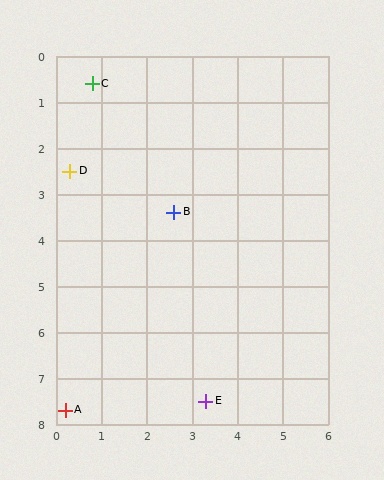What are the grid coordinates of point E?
Point E is at approximately (3.3, 7.5).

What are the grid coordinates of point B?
Point B is at approximately (2.6, 3.4).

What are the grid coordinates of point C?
Point C is at approximately (0.8, 0.6).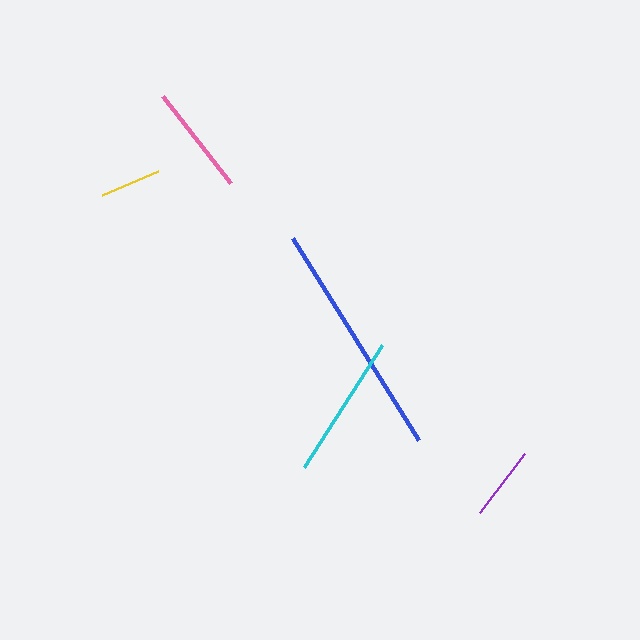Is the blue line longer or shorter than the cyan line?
The blue line is longer than the cyan line.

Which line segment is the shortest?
The yellow line is the shortest at approximately 61 pixels.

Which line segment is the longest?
The blue line is the longest at approximately 238 pixels.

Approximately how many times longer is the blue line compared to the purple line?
The blue line is approximately 3.2 times the length of the purple line.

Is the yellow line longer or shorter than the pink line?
The pink line is longer than the yellow line.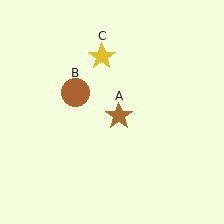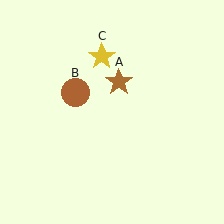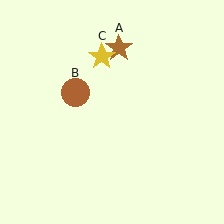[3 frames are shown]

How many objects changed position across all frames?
1 object changed position: brown star (object A).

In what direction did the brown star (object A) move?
The brown star (object A) moved up.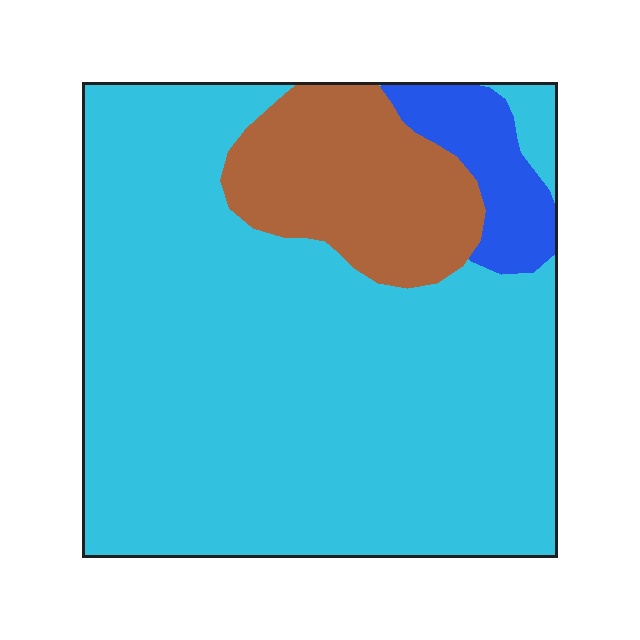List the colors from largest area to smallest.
From largest to smallest: cyan, brown, blue.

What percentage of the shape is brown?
Brown covers about 15% of the shape.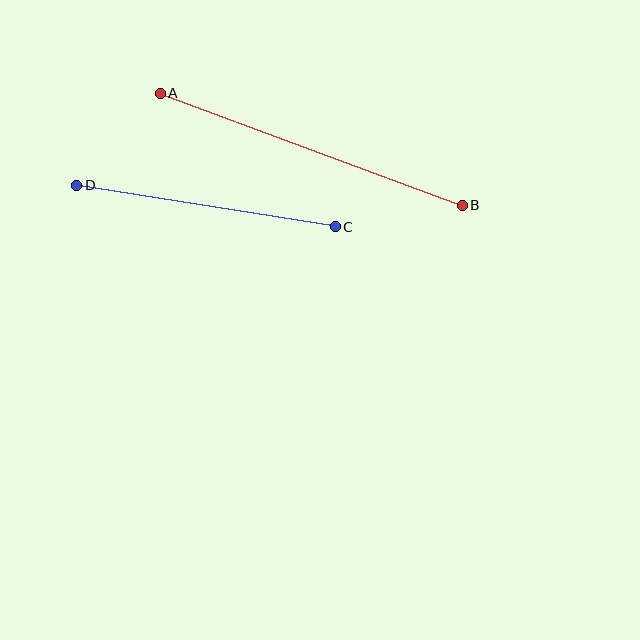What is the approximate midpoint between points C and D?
The midpoint is at approximately (206, 206) pixels.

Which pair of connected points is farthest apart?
Points A and B are farthest apart.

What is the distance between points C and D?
The distance is approximately 262 pixels.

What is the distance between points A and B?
The distance is approximately 322 pixels.